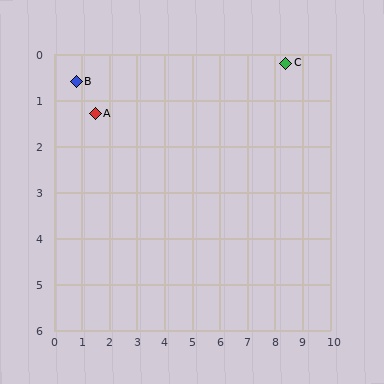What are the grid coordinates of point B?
Point B is at approximately (0.8, 0.6).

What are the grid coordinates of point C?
Point C is at approximately (8.4, 0.2).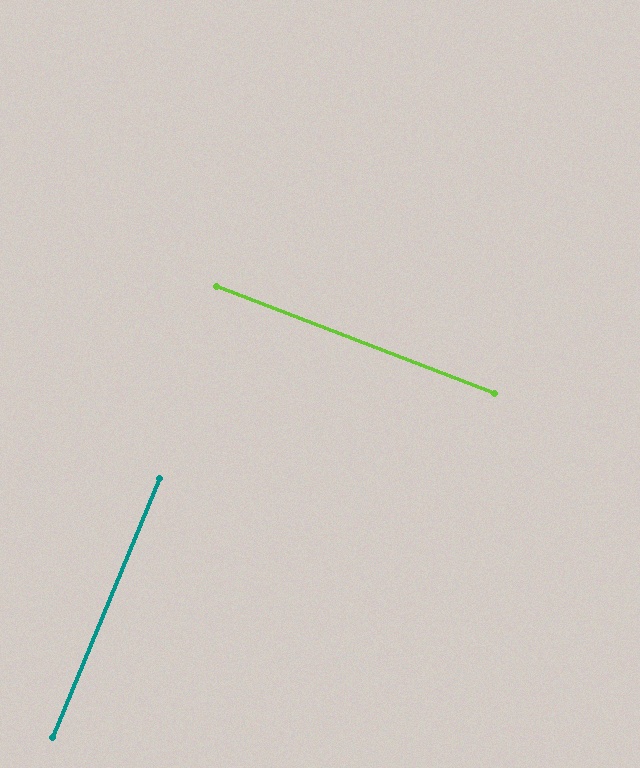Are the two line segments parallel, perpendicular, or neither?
Perpendicular — they meet at approximately 89°.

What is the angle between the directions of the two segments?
Approximately 89 degrees.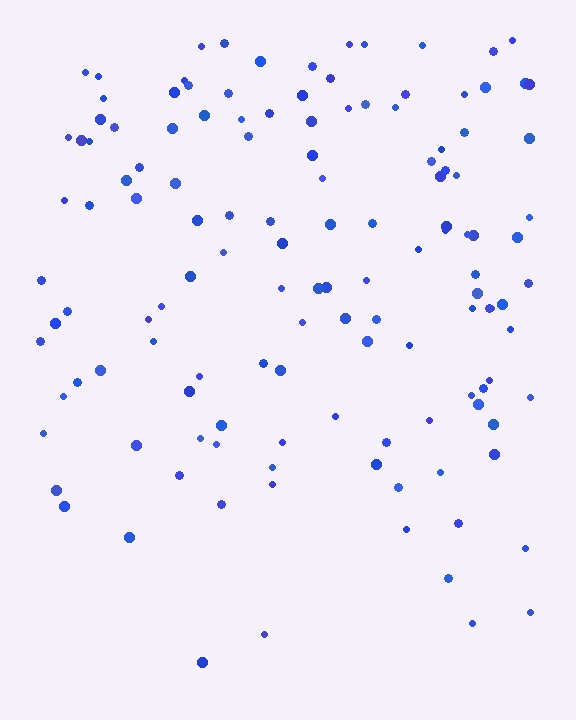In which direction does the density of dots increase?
From bottom to top, with the top side densest.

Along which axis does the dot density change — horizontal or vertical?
Vertical.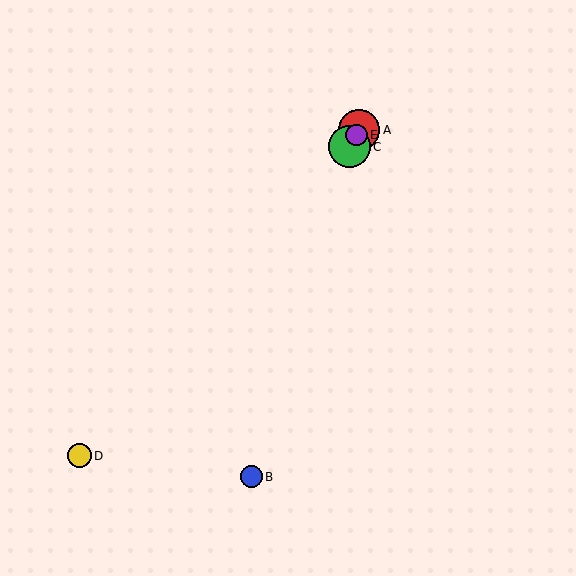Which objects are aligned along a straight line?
Objects A, C, E are aligned along a straight line.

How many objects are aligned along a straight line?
3 objects (A, C, E) are aligned along a straight line.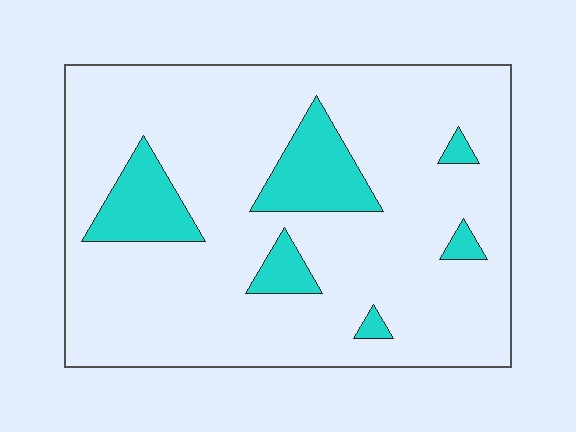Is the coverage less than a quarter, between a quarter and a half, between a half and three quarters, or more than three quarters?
Less than a quarter.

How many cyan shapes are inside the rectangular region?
6.